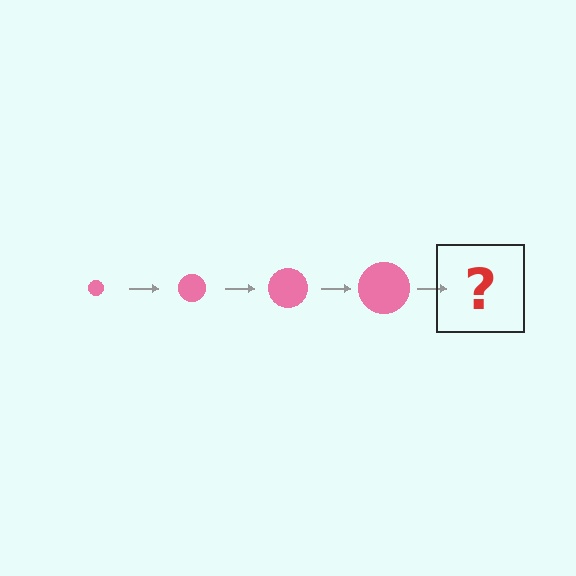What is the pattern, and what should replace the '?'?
The pattern is that the circle gets progressively larger each step. The '?' should be a pink circle, larger than the previous one.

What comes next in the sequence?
The next element should be a pink circle, larger than the previous one.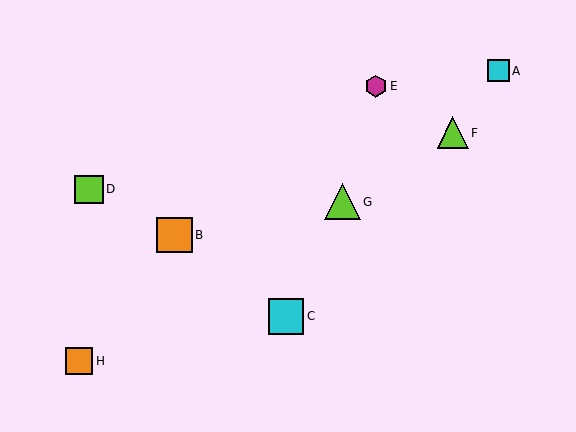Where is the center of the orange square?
The center of the orange square is at (175, 235).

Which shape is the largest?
The lime triangle (labeled G) is the largest.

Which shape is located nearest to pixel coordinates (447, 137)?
The lime triangle (labeled F) at (453, 133) is nearest to that location.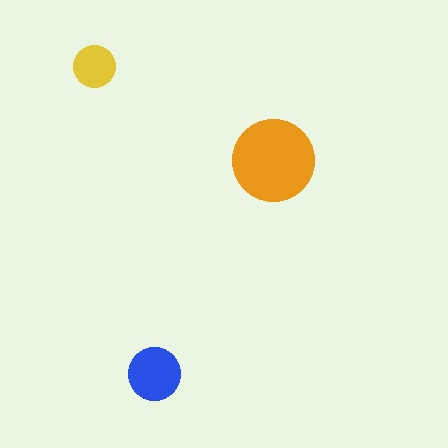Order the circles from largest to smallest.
the orange one, the blue one, the yellow one.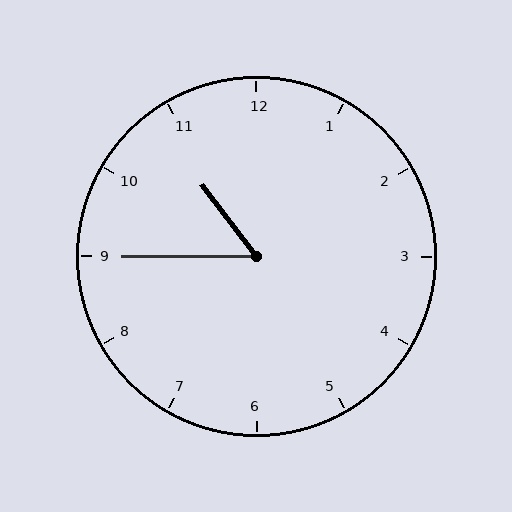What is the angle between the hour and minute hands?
Approximately 52 degrees.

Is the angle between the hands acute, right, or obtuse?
It is acute.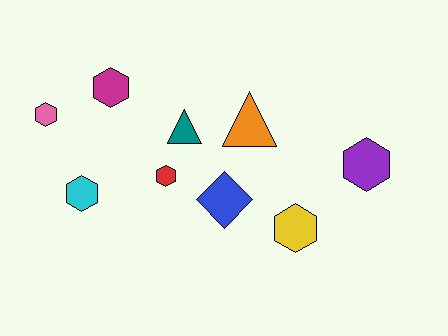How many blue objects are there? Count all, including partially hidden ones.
There is 1 blue object.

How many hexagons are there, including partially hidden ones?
There are 6 hexagons.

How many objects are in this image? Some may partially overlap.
There are 9 objects.